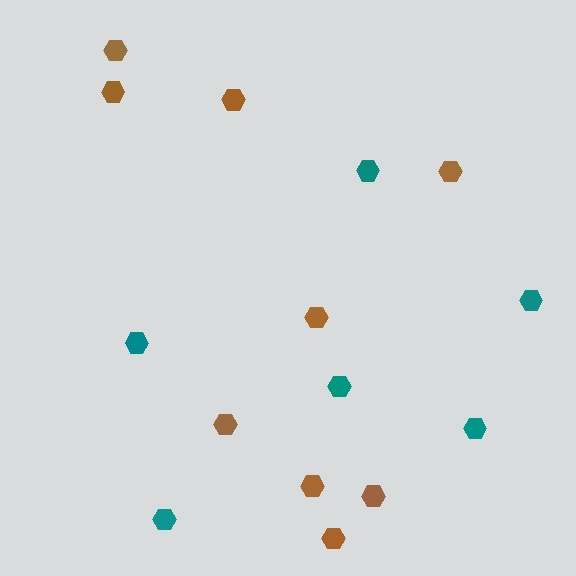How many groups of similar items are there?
There are 2 groups: one group of teal hexagons (6) and one group of brown hexagons (9).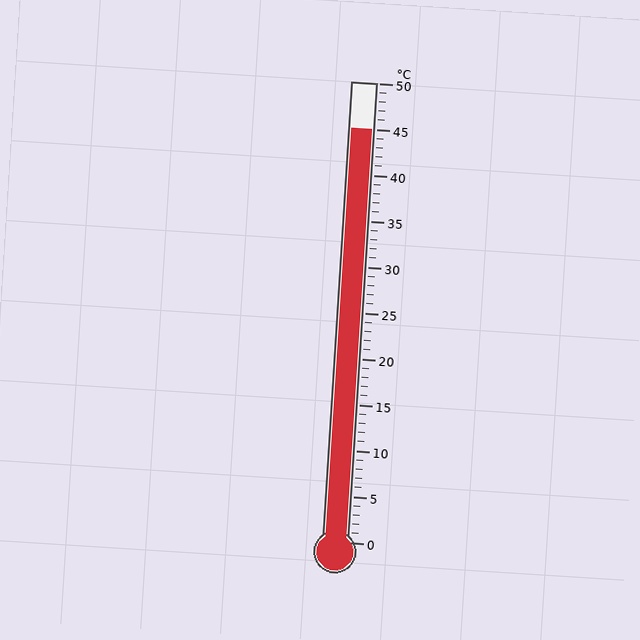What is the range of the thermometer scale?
The thermometer scale ranges from 0°C to 50°C.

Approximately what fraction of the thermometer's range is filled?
The thermometer is filled to approximately 90% of its range.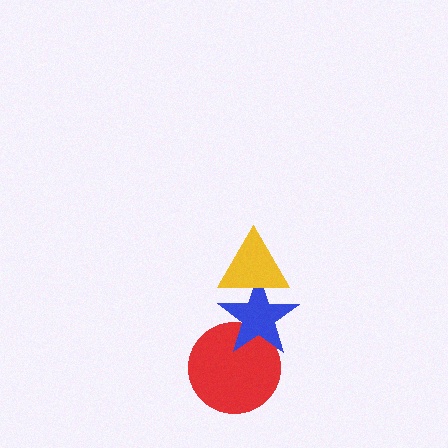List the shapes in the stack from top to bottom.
From top to bottom: the yellow triangle, the blue star, the red circle.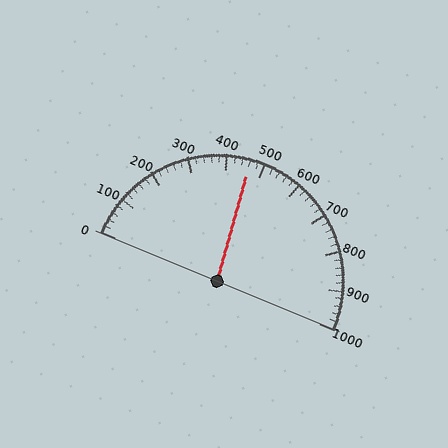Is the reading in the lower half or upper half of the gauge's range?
The reading is in the lower half of the range (0 to 1000).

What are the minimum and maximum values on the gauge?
The gauge ranges from 0 to 1000.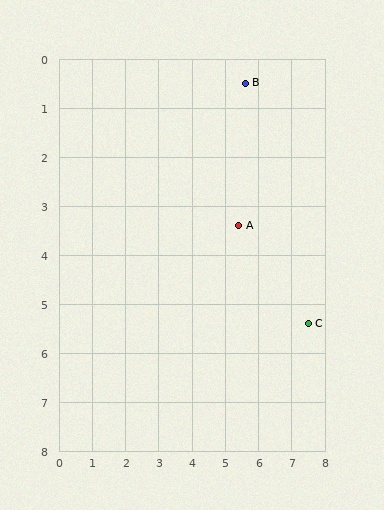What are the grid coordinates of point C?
Point C is at approximately (7.5, 5.4).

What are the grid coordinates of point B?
Point B is at approximately (5.6, 0.5).